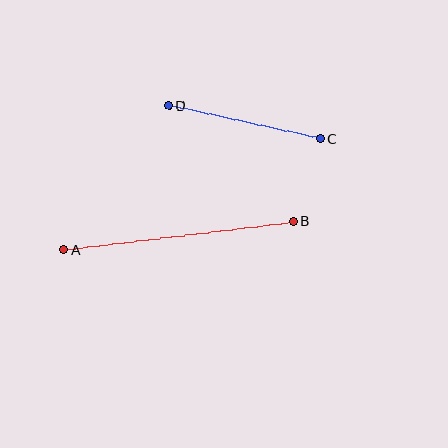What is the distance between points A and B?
The distance is approximately 231 pixels.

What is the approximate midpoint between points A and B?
The midpoint is at approximately (178, 236) pixels.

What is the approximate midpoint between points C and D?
The midpoint is at approximately (244, 122) pixels.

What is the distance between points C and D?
The distance is approximately 155 pixels.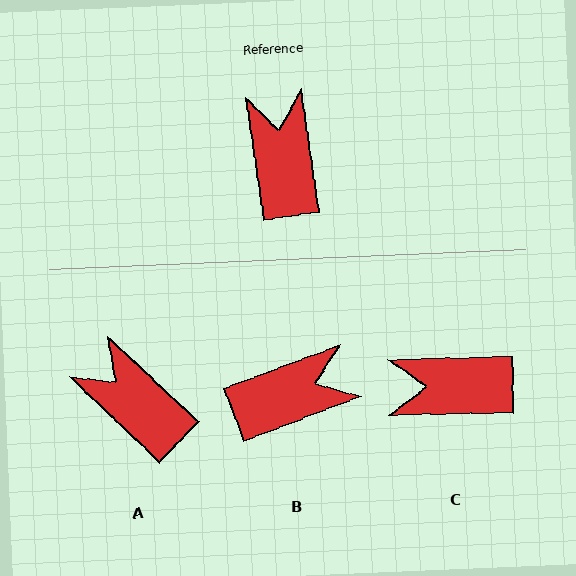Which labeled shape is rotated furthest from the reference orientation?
C, about 83 degrees away.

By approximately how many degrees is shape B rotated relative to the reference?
Approximately 78 degrees clockwise.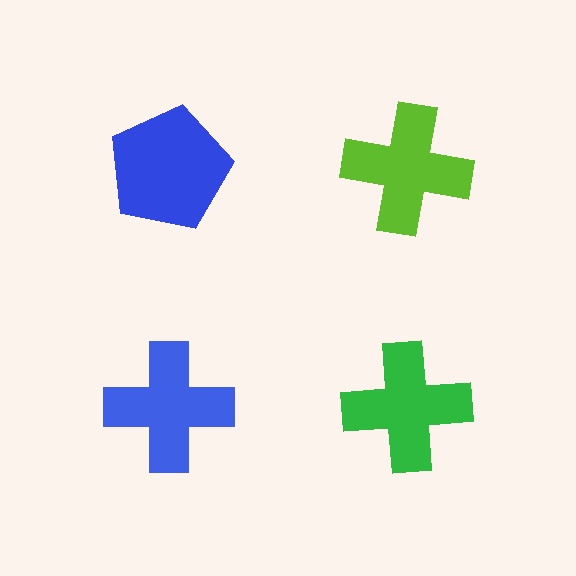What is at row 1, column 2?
A lime cross.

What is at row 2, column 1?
A blue cross.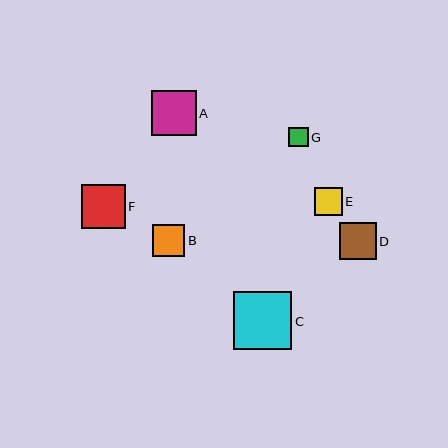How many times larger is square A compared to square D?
Square A is approximately 1.2 times the size of square D.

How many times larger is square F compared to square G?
Square F is approximately 2.3 times the size of square G.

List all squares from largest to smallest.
From largest to smallest: C, A, F, D, B, E, G.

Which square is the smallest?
Square G is the smallest with a size of approximately 20 pixels.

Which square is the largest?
Square C is the largest with a size of approximately 58 pixels.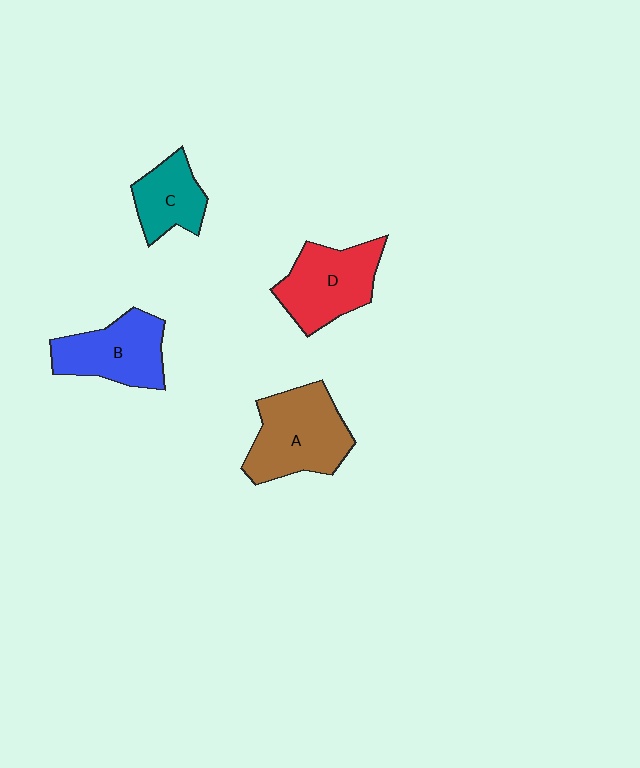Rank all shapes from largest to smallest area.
From largest to smallest: A (brown), D (red), B (blue), C (teal).